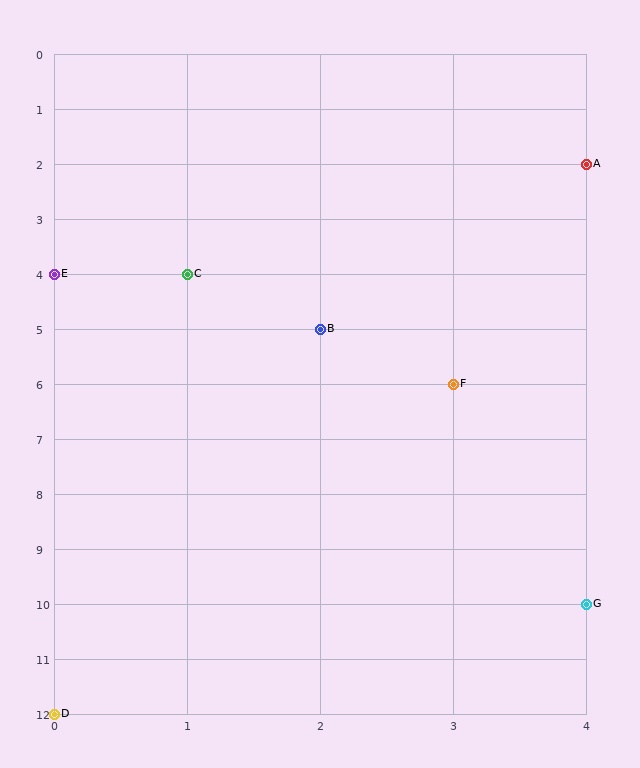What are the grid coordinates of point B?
Point B is at grid coordinates (2, 5).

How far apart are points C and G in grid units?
Points C and G are 3 columns and 6 rows apart (about 6.7 grid units diagonally).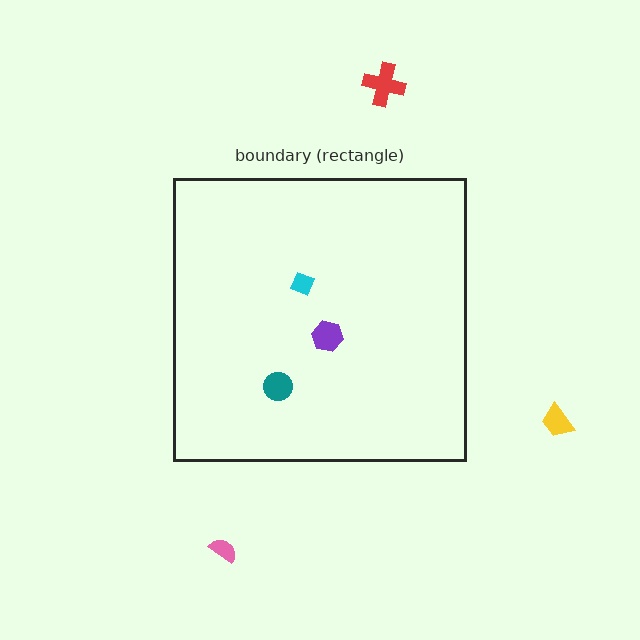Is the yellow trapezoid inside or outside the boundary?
Outside.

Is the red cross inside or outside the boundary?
Outside.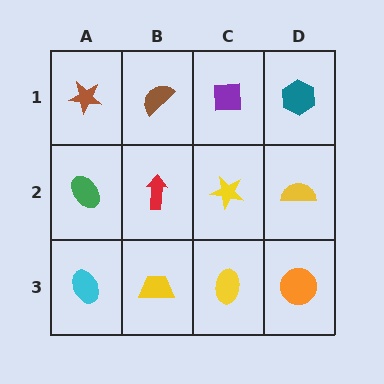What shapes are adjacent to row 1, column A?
A green ellipse (row 2, column A), a brown semicircle (row 1, column B).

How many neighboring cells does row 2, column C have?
4.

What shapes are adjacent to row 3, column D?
A yellow semicircle (row 2, column D), a yellow ellipse (row 3, column C).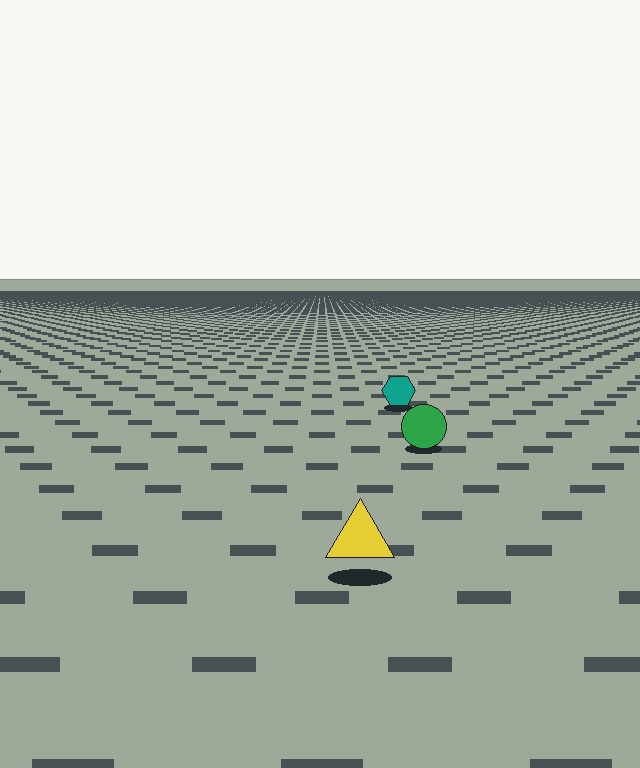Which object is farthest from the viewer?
The teal hexagon is farthest from the viewer. It appears smaller and the ground texture around it is denser.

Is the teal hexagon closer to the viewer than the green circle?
No. The green circle is closer — you can tell from the texture gradient: the ground texture is coarser near it.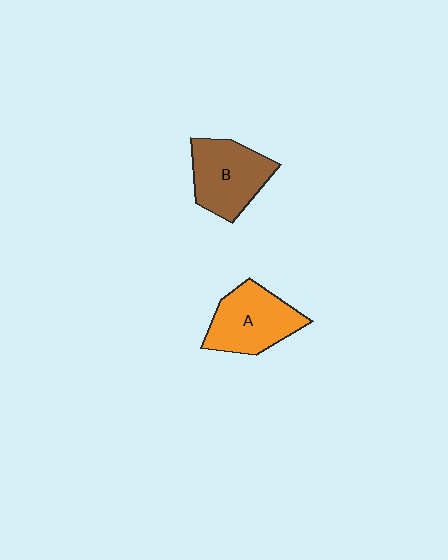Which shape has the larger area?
Shape A (orange).